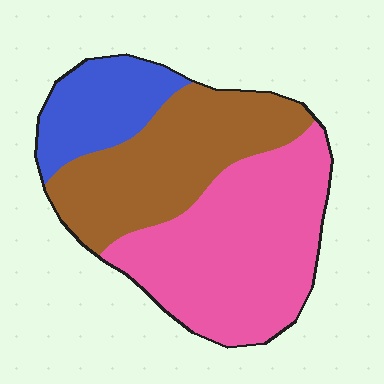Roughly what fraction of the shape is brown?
Brown covers 35% of the shape.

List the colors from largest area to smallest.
From largest to smallest: pink, brown, blue.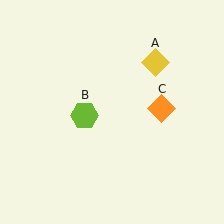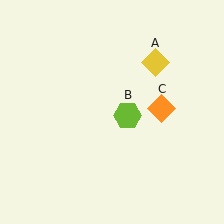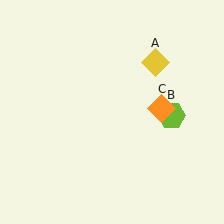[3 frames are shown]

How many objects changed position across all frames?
1 object changed position: lime hexagon (object B).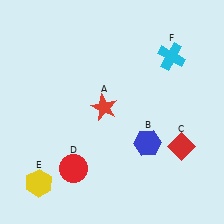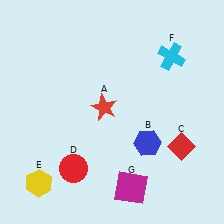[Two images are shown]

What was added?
A magenta square (G) was added in Image 2.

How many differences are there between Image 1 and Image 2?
There is 1 difference between the two images.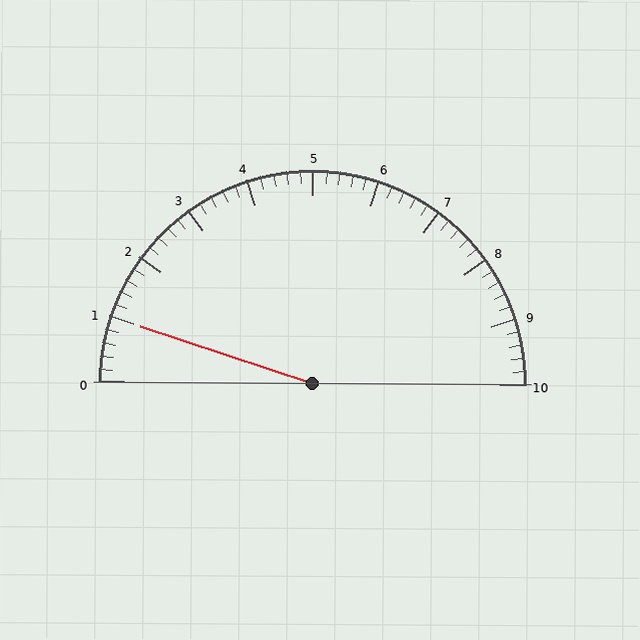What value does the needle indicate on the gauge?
The needle indicates approximately 1.0.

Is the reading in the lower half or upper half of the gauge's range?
The reading is in the lower half of the range (0 to 10).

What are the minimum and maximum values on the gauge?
The gauge ranges from 0 to 10.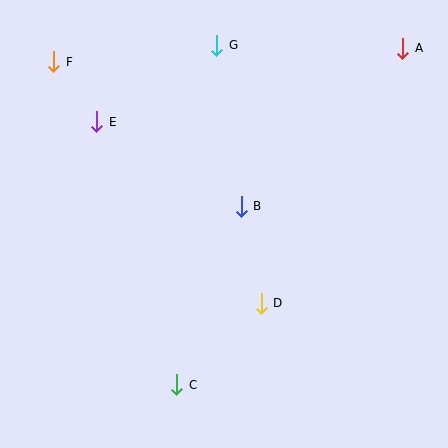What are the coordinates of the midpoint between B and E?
The midpoint between B and E is at (169, 164).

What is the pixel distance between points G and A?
The distance between G and A is 186 pixels.